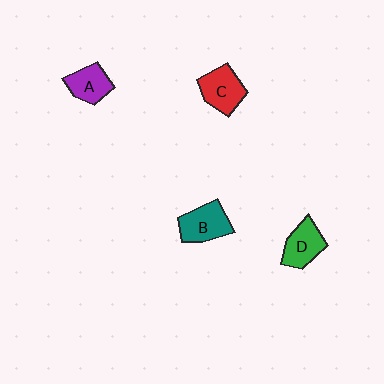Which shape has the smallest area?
Shape A (purple).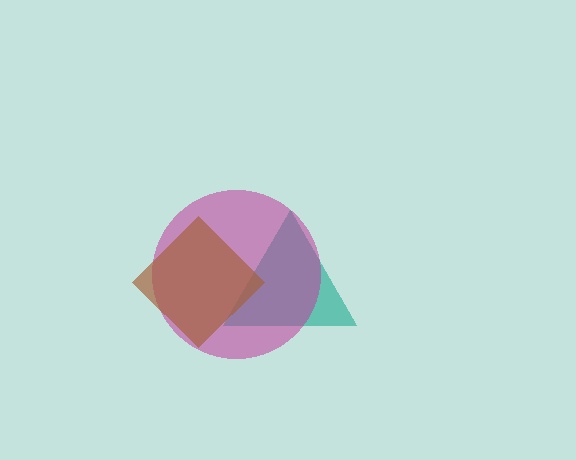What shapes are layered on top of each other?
The layered shapes are: a teal triangle, a magenta circle, a brown diamond.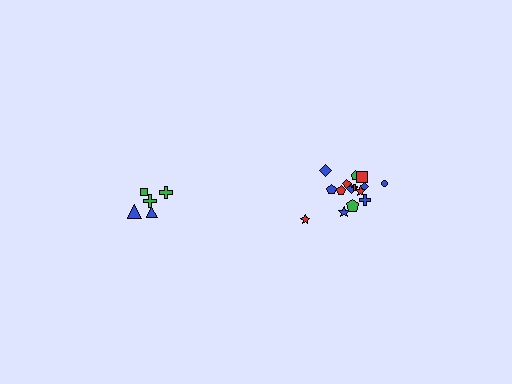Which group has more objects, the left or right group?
The right group.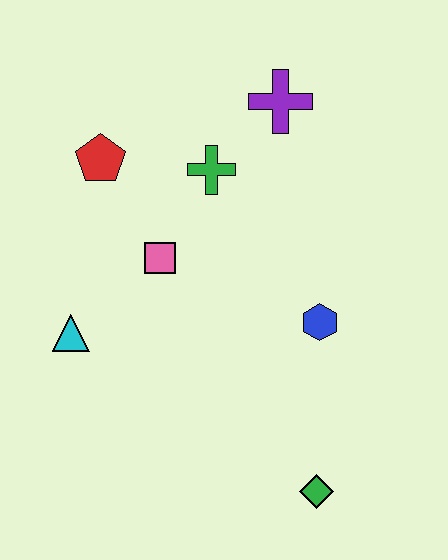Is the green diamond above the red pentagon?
No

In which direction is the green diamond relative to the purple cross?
The green diamond is below the purple cross.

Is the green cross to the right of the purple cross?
No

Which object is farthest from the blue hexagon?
The red pentagon is farthest from the blue hexagon.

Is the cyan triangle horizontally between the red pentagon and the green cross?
No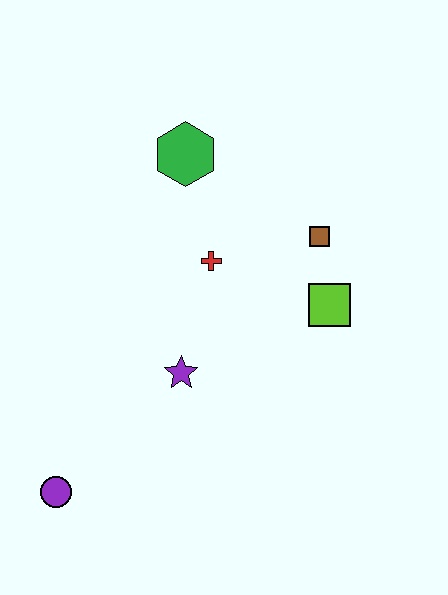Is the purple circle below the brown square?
Yes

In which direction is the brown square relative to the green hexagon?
The brown square is to the right of the green hexagon.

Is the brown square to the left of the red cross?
No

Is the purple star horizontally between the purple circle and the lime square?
Yes